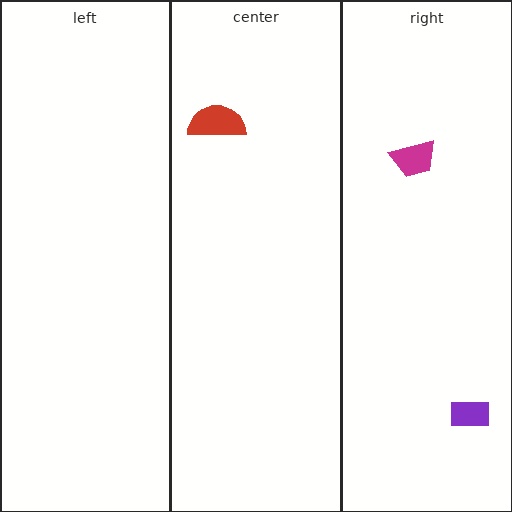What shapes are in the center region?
The red semicircle.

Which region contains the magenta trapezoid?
The right region.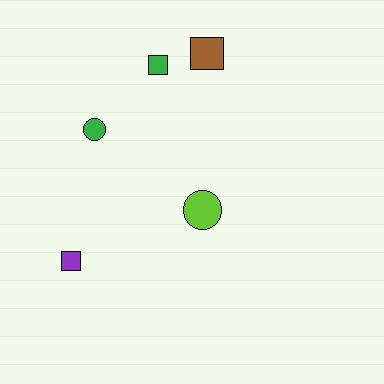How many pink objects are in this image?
There are no pink objects.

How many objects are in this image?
There are 5 objects.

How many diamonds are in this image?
There are no diamonds.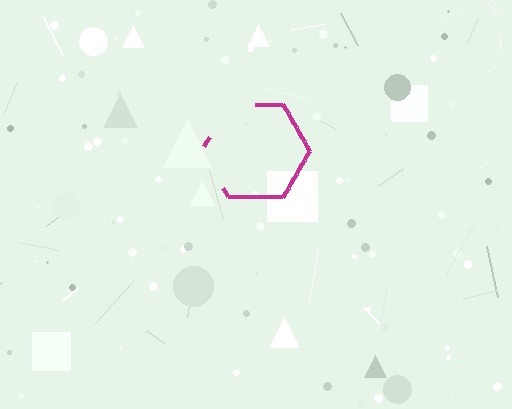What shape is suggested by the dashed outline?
The dashed outline suggests a hexagon.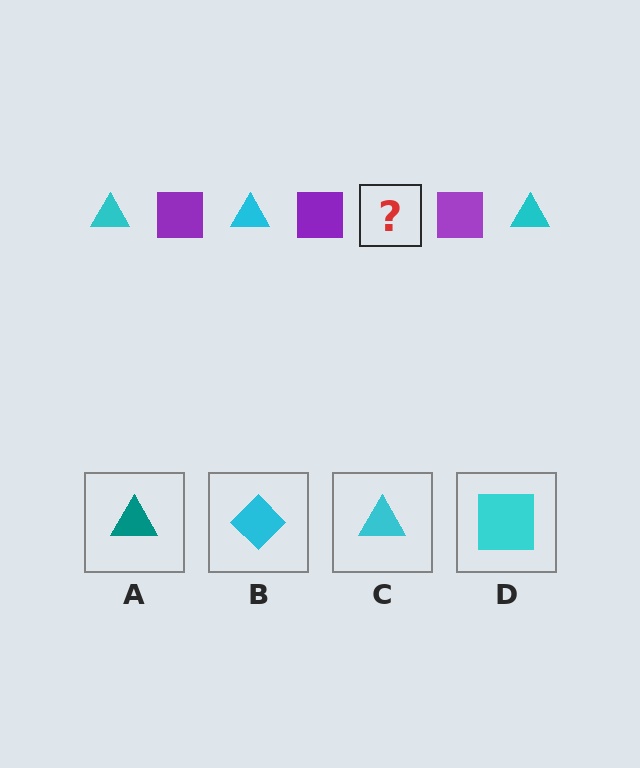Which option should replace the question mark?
Option C.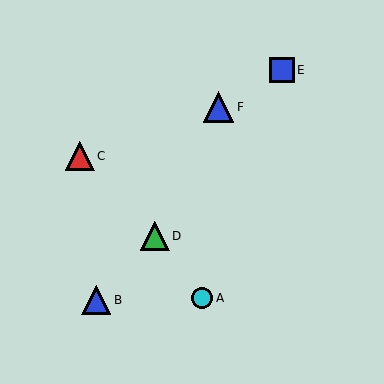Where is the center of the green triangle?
The center of the green triangle is at (155, 236).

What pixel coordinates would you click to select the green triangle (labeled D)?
Click at (155, 236) to select the green triangle D.